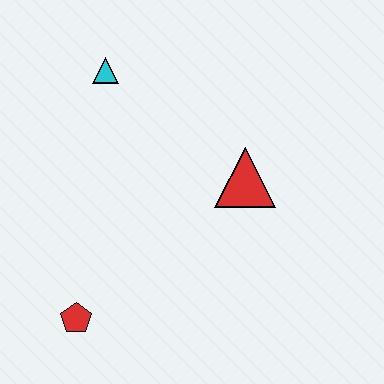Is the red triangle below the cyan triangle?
Yes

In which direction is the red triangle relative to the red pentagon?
The red triangle is to the right of the red pentagon.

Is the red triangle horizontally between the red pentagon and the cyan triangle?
No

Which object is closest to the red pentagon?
The red triangle is closest to the red pentagon.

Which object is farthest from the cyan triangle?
The red pentagon is farthest from the cyan triangle.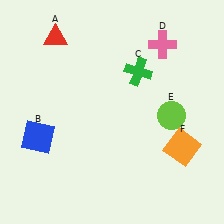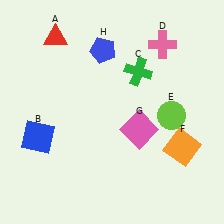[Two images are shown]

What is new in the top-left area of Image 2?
A blue pentagon (H) was added in the top-left area of Image 2.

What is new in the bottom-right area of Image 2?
A pink square (G) was added in the bottom-right area of Image 2.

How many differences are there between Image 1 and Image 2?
There are 2 differences between the two images.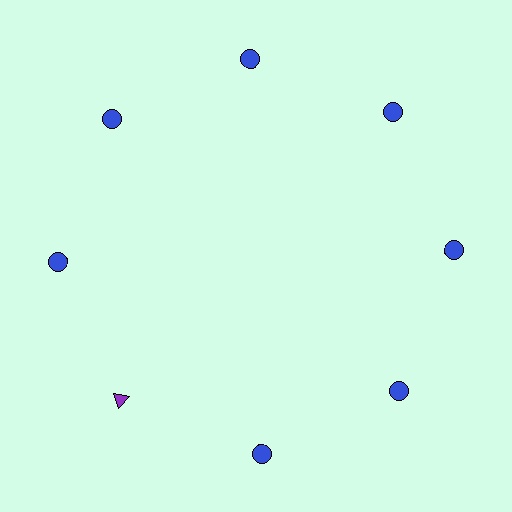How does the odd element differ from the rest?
It differs in both color (purple instead of blue) and shape (triangle instead of circle).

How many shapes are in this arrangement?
There are 8 shapes arranged in a ring pattern.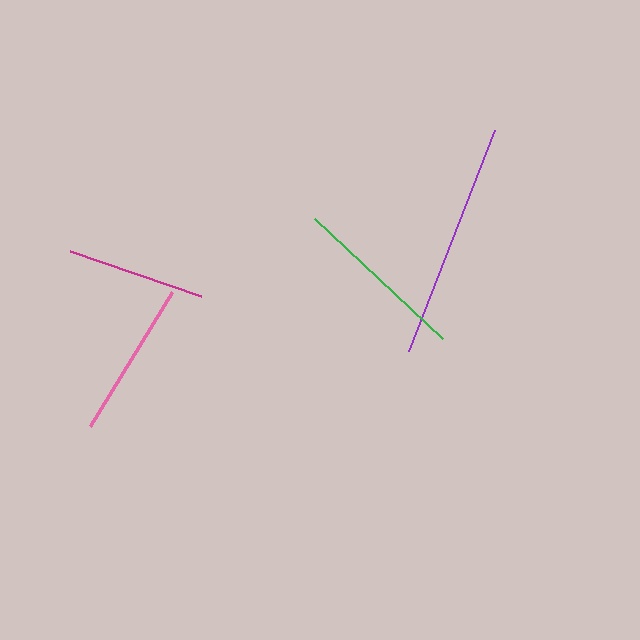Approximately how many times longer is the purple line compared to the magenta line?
The purple line is approximately 1.7 times the length of the magenta line.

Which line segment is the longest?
The purple line is the longest at approximately 237 pixels.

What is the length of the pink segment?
The pink segment is approximately 156 pixels long.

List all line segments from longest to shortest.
From longest to shortest: purple, green, pink, magenta.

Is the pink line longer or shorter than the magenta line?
The pink line is longer than the magenta line.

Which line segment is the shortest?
The magenta line is the shortest at approximately 139 pixels.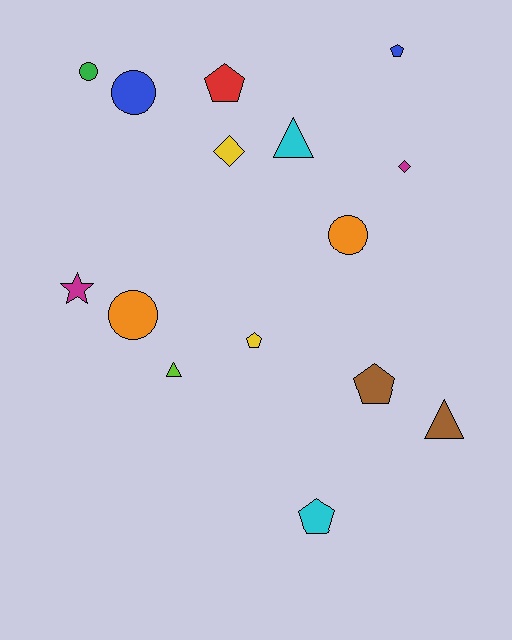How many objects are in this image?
There are 15 objects.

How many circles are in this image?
There are 4 circles.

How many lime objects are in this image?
There is 1 lime object.